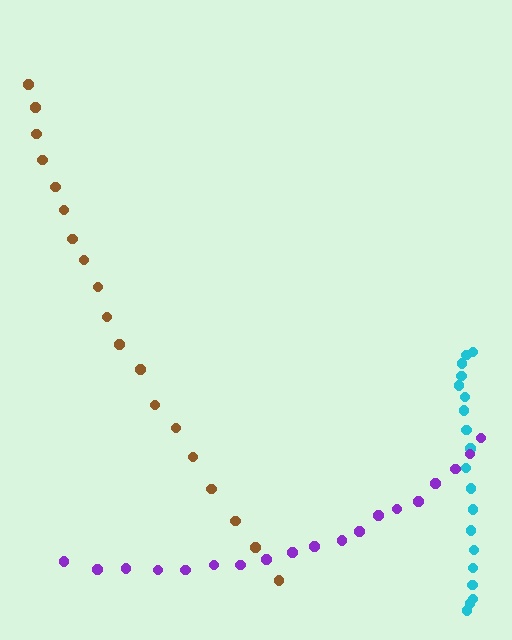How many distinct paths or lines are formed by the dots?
There are 3 distinct paths.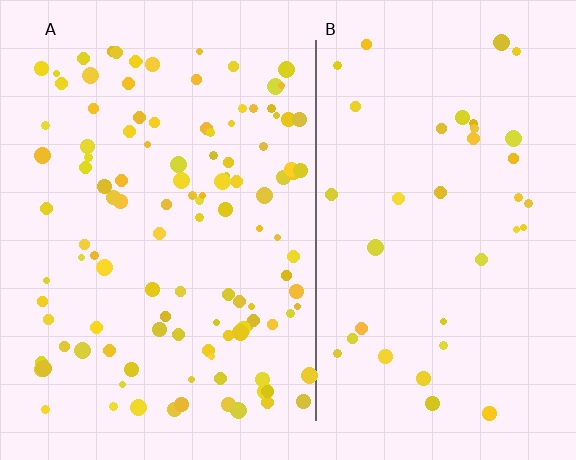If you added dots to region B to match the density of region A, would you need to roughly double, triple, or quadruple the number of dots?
Approximately triple.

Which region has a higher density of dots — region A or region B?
A (the left).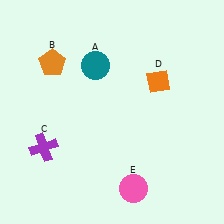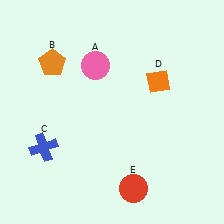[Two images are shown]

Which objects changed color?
A changed from teal to pink. C changed from purple to blue. E changed from pink to red.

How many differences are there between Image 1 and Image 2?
There are 3 differences between the two images.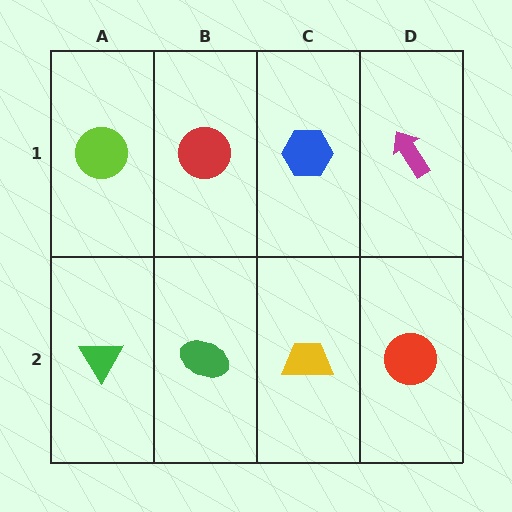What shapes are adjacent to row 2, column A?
A lime circle (row 1, column A), a green ellipse (row 2, column B).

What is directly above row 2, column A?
A lime circle.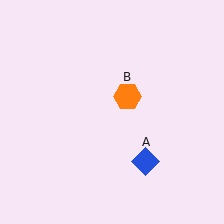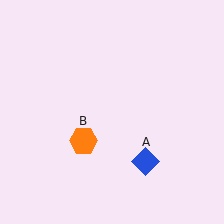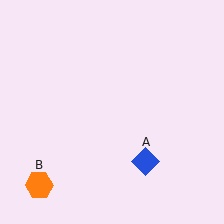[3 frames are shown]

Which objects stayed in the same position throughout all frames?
Blue diamond (object A) remained stationary.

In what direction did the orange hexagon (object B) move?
The orange hexagon (object B) moved down and to the left.